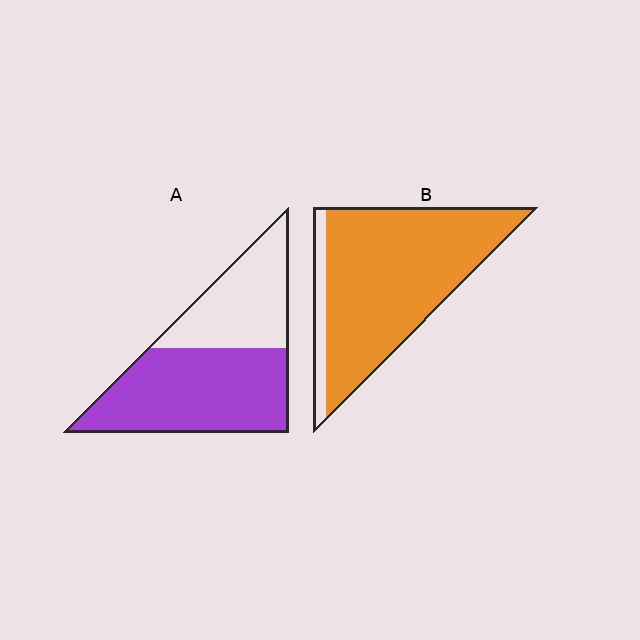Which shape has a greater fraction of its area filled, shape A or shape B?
Shape B.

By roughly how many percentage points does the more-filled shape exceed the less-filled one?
By roughly 30 percentage points (B over A).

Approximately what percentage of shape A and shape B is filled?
A is approximately 60% and B is approximately 90%.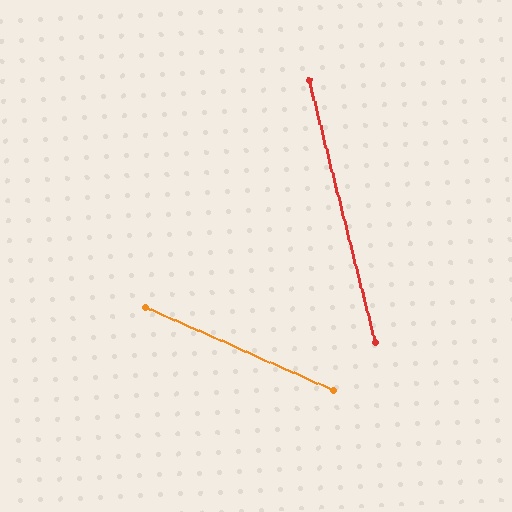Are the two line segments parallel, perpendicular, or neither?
Neither parallel nor perpendicular — they differ by about 52°.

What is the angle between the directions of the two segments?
Approximately 52 degrees.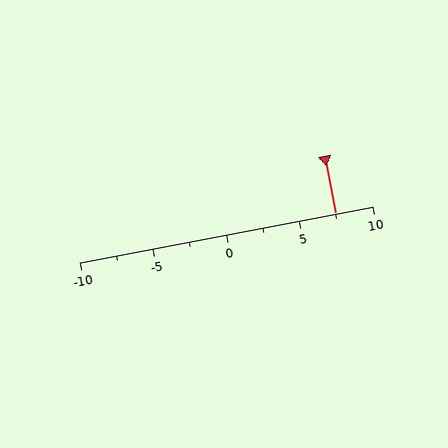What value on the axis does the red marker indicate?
The marker indicates approximately 7.5.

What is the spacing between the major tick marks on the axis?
The major ticks are spaced 5 apart.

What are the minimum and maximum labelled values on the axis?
The axis runs from -10 to 10.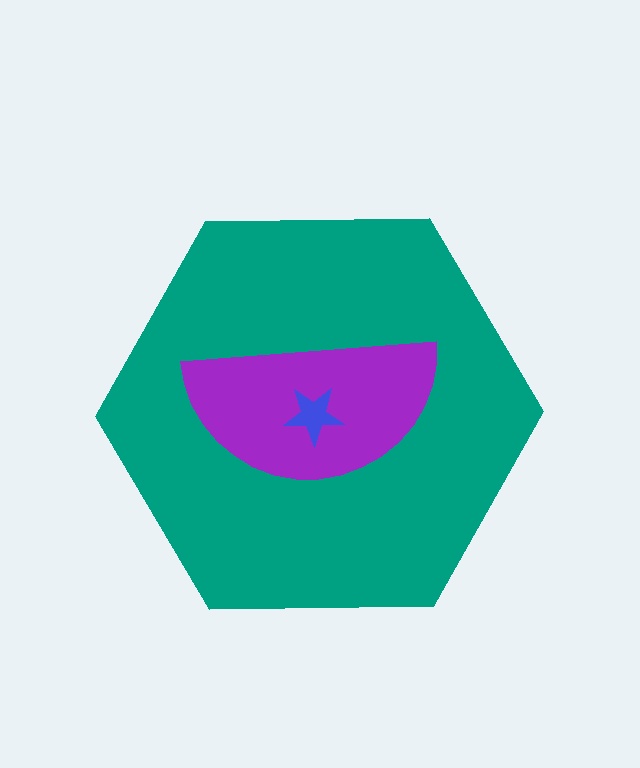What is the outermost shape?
The teal hexagon.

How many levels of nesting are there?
3.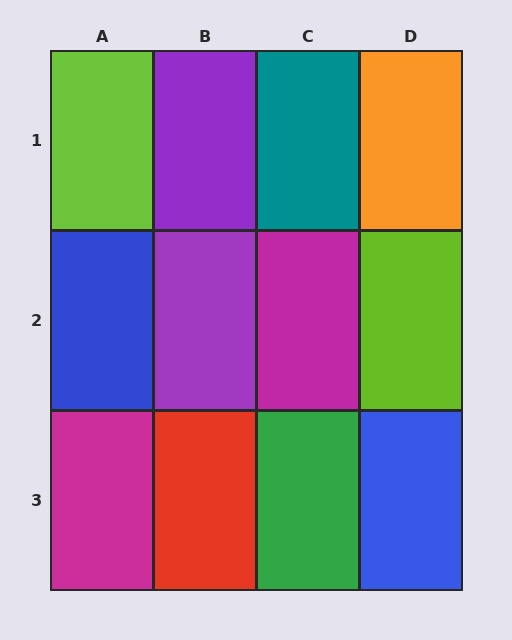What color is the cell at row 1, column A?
Lime.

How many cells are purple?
2 cells are purple.